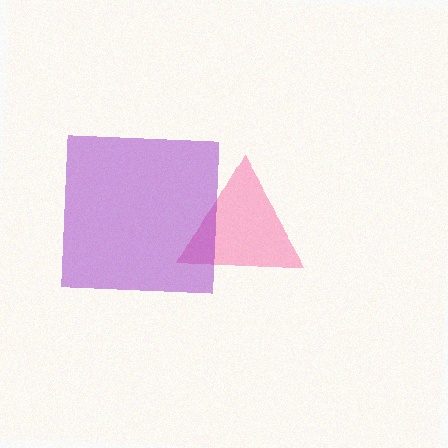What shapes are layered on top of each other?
The layered shapes are: a pink triangle, a purple square.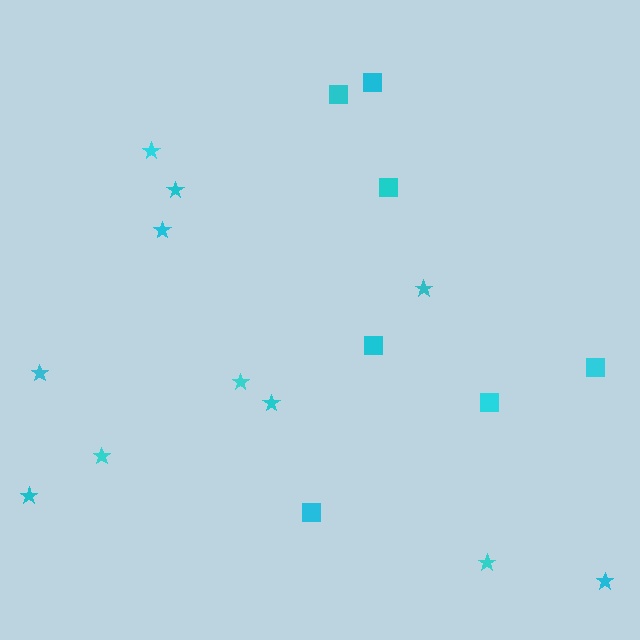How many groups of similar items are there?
There are 2 groups: one group of stars (11) and one group of squares (7).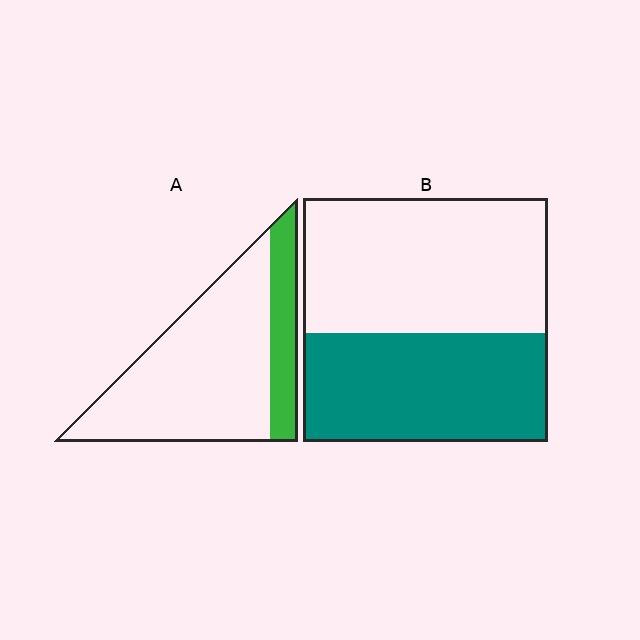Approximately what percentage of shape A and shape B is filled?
A is approximately 20% and B is approximately 45%.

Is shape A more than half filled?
No.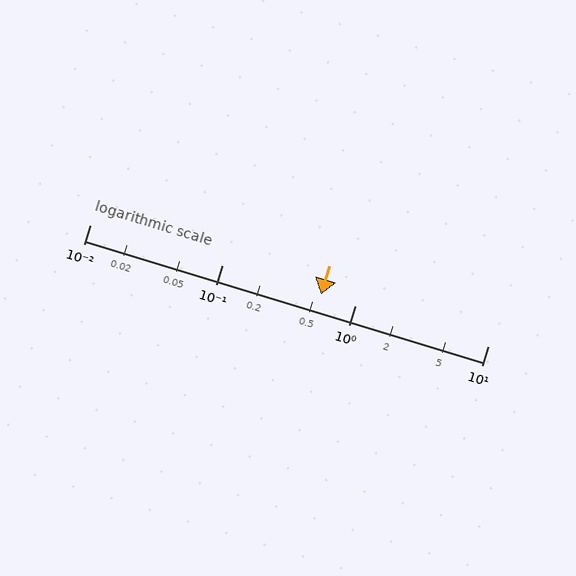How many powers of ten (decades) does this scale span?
The scale spans 3 decades, from 0.01 to 10.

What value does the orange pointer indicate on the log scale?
The pointer indicates approximately 0.55.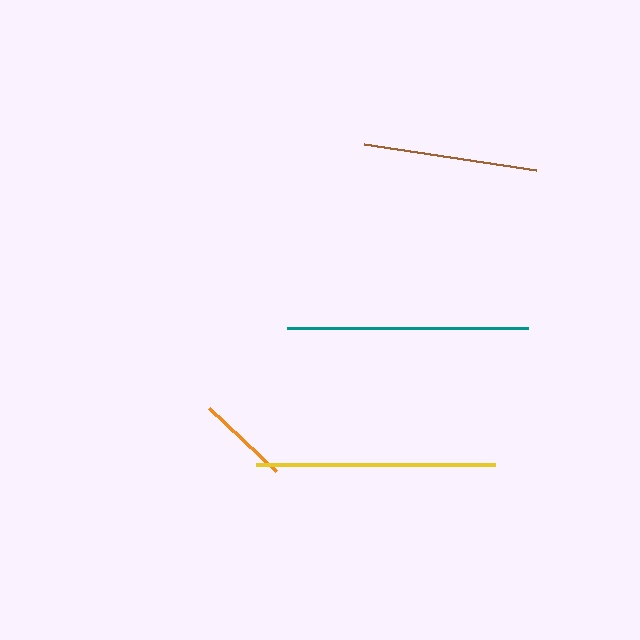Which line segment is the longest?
The teal line is the longest at approximately 240 pixels.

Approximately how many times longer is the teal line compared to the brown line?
The teal line is approximately 1.4 times the length of the brown line.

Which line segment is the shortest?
The orange line is the shortest at approximately 93 pixels.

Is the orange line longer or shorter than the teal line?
The teal line is longer than the orange line.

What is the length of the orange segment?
The orange segment is approximately 93 pixels long.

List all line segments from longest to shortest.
From longest to shortest: teal, yellow, brown, orange.